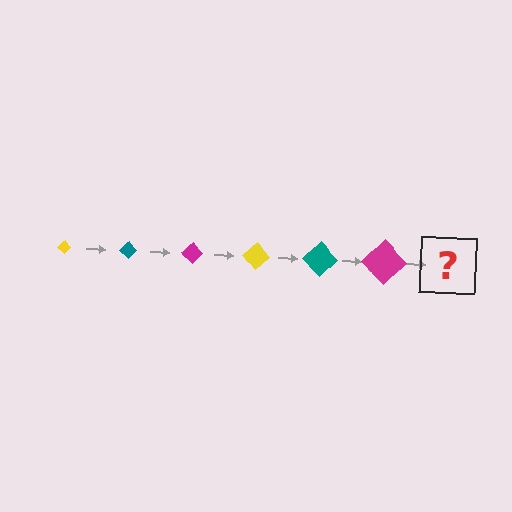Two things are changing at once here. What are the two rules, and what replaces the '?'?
The two rules are that the diamond grows larger each step and the color cycles through yellow, teal, and magenta. The '?' should be a yellow diamond, larger than the previous one.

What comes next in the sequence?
The next element should be a yellow diamond, larger than the previous one.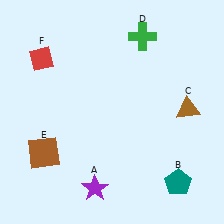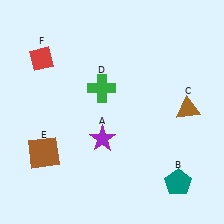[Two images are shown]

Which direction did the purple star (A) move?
The purple star (A) moved up.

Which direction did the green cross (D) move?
The green cross (D) moved down.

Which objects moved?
The objects that moved are: the purple star (A), the green cross (D).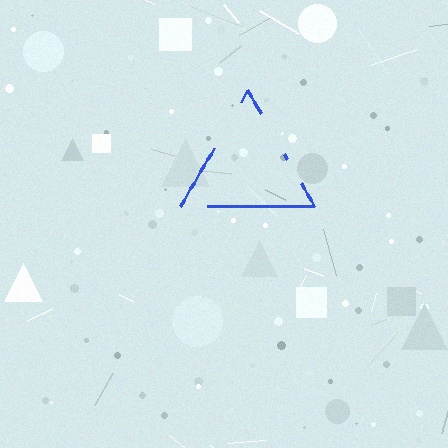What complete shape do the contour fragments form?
The contour fragments form a triangle.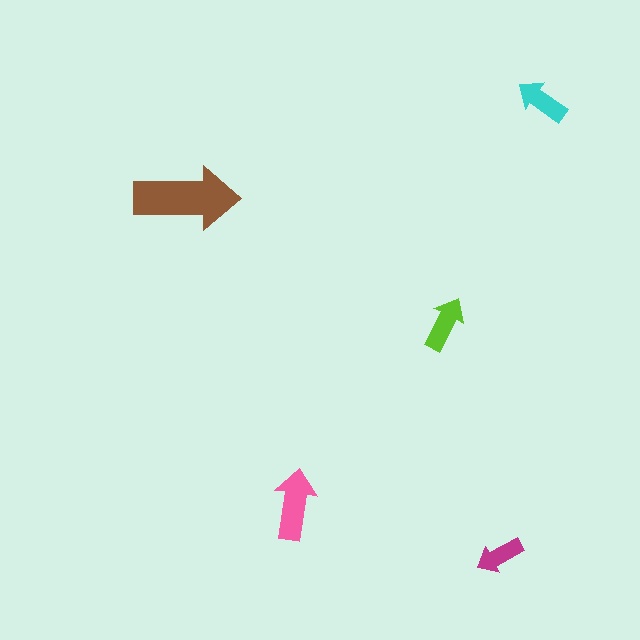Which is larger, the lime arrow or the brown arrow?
The brown one.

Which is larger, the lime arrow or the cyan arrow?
The lime one.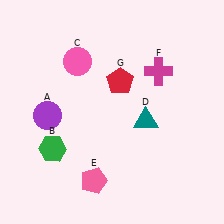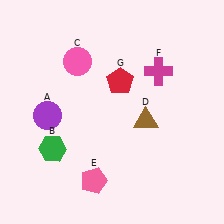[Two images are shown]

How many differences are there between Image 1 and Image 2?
There is 1 difference between the two images.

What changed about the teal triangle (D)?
In Image 1, D is teal. In Image 2, it changed to brown.